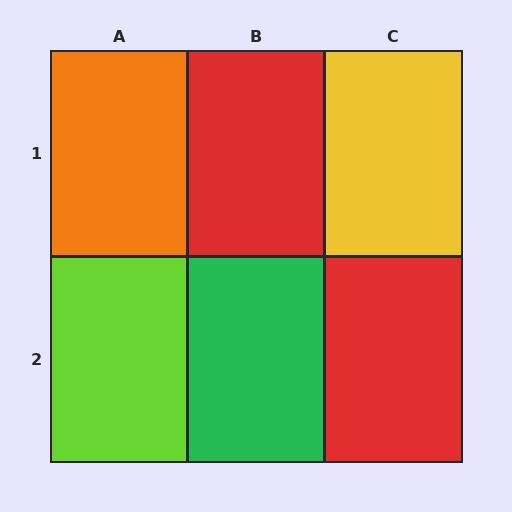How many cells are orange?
1 cell is orange.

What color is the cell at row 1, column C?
Yellow.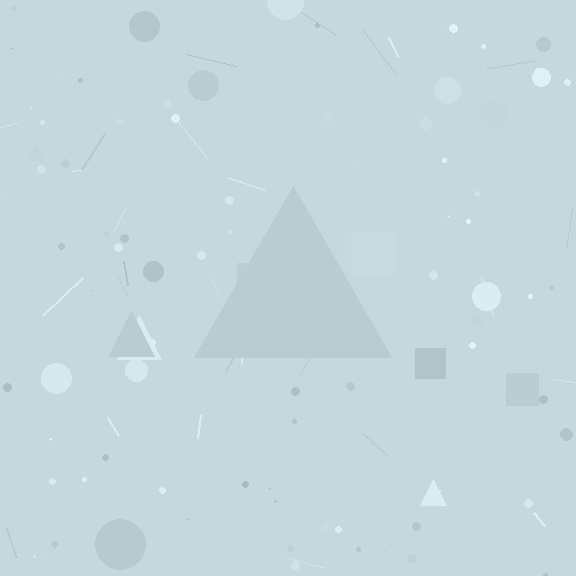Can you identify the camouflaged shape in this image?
The camouflaged shape is a triangle.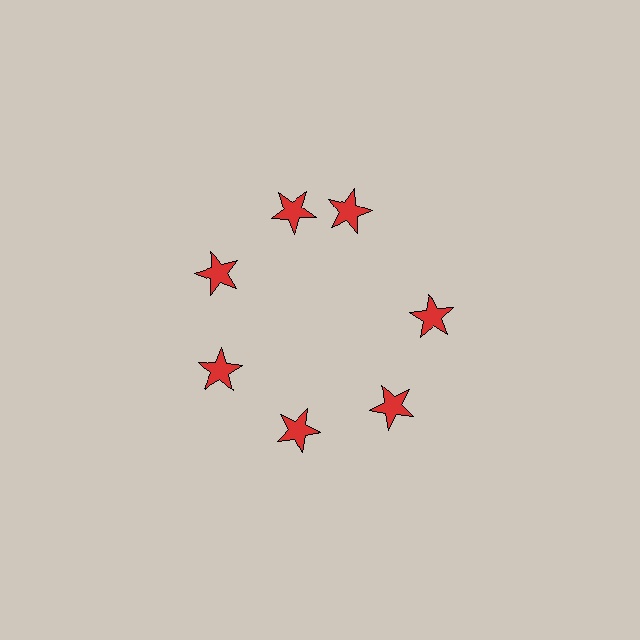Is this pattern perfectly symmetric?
No. The 7 red stars are arranged in a ring, but one element near the 1 o'clock position is rotated out of alignment along the ring, breaking the 7-fold rotational symmetry.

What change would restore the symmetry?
The symmetry would be restored by rotating it back into even spacing with its neighbors so that all 7 stars sit at equal angles and equal distance from the center.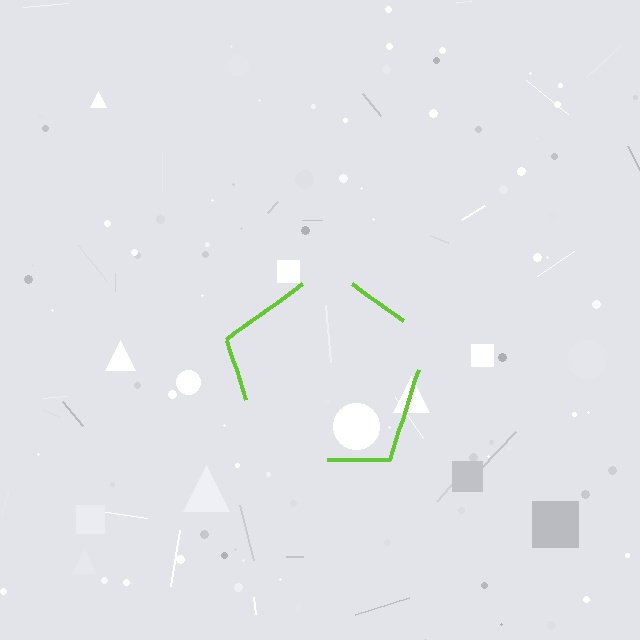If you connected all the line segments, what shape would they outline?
They would outline a pentagon.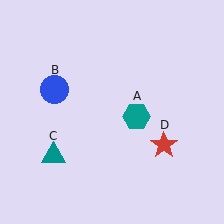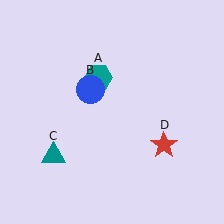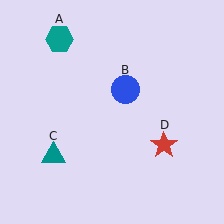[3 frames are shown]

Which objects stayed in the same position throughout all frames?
Teal triangle (object C) and red star (object D) remained stationary.